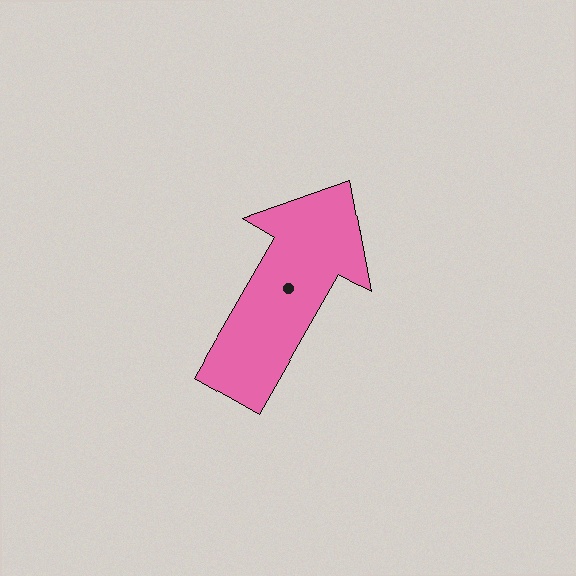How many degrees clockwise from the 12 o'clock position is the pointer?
Approximately 30 degrees.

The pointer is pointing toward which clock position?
Roughly 1 o'clock.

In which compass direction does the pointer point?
Northeast.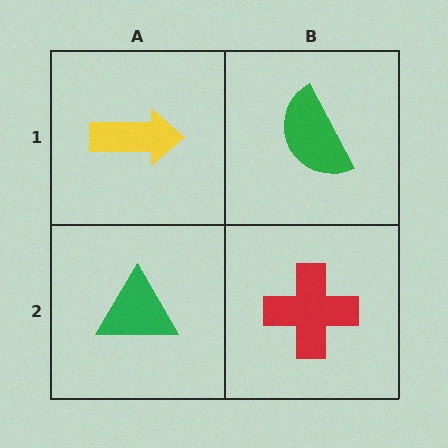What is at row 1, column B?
A green semicircle.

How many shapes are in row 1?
2 shapes.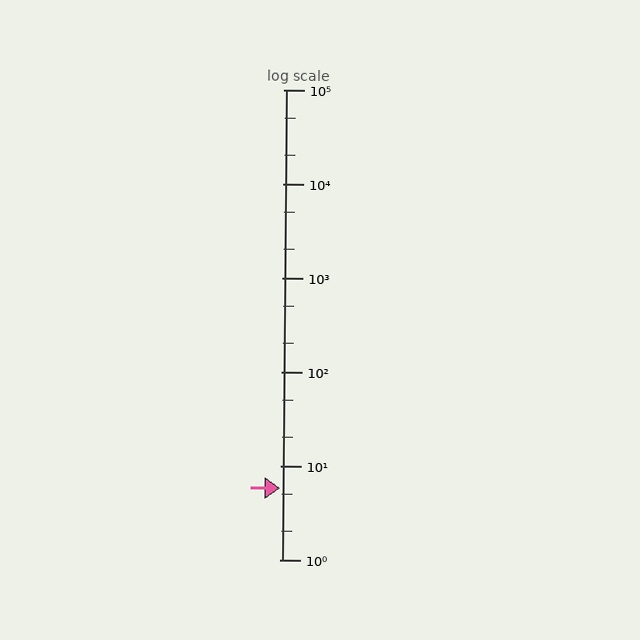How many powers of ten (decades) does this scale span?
The scale spans 5 decades, from 1 to 100000.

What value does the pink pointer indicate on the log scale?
The pointer indicates approximately 5.8.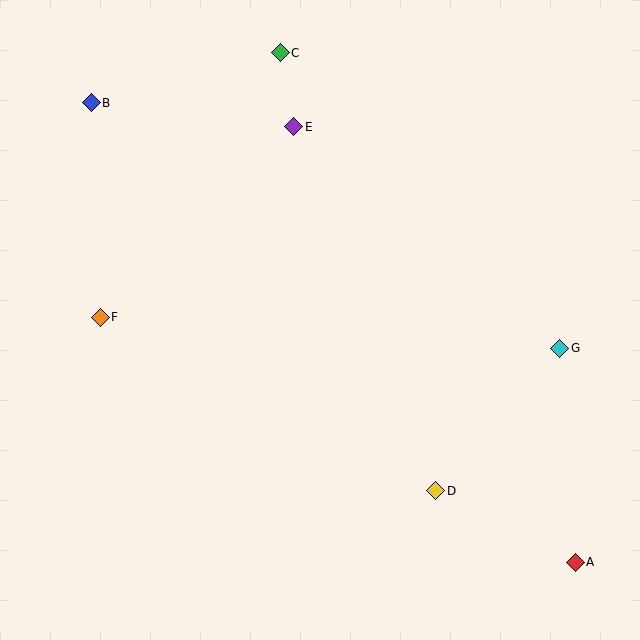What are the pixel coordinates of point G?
Point G is at (560, 349).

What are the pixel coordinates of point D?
Point D is at (436, 491).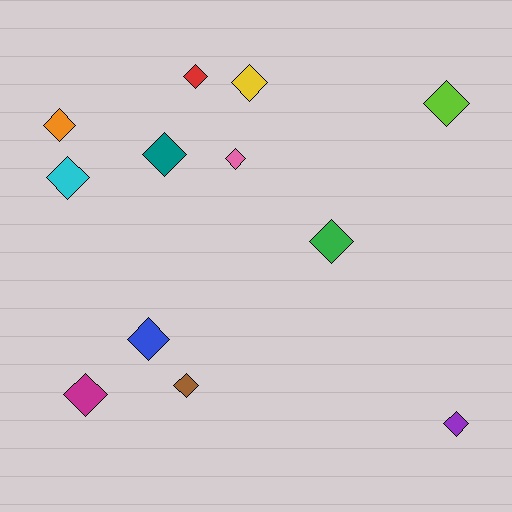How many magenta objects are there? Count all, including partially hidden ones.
There is 1 magenta object.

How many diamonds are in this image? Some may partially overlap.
There are 12 diamonds.